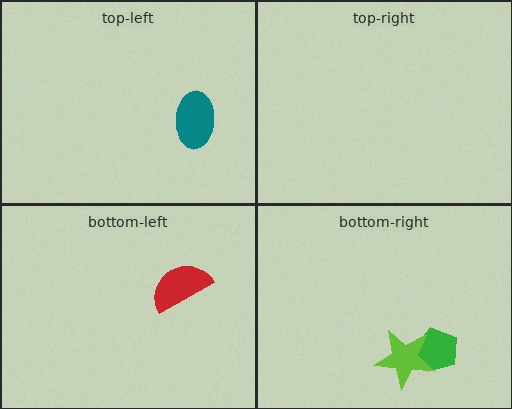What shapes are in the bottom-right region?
The green pentagon, the lime star.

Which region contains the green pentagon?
The bottom-right region.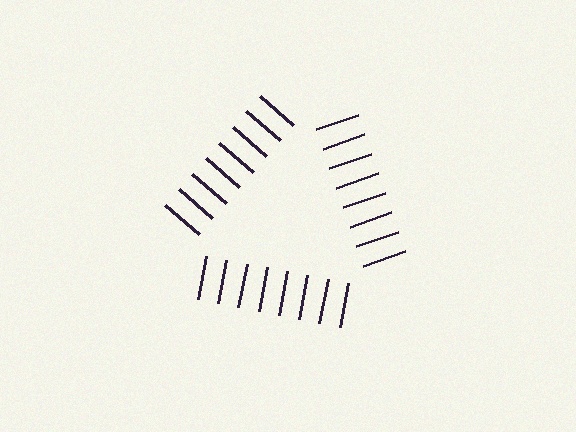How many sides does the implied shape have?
3 sides — the line-ends trace a triangle.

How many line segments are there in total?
24 — 8 along each of the 3 edges.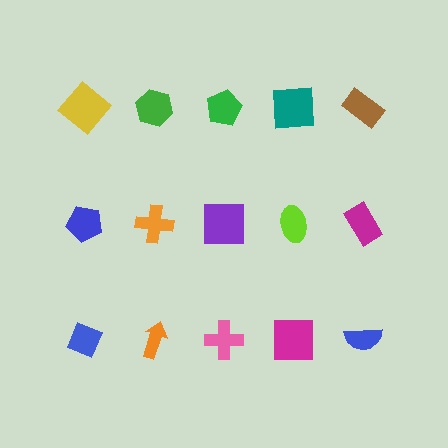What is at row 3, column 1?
A blue diamond.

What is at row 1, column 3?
A green pentagon.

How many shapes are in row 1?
5 shapes.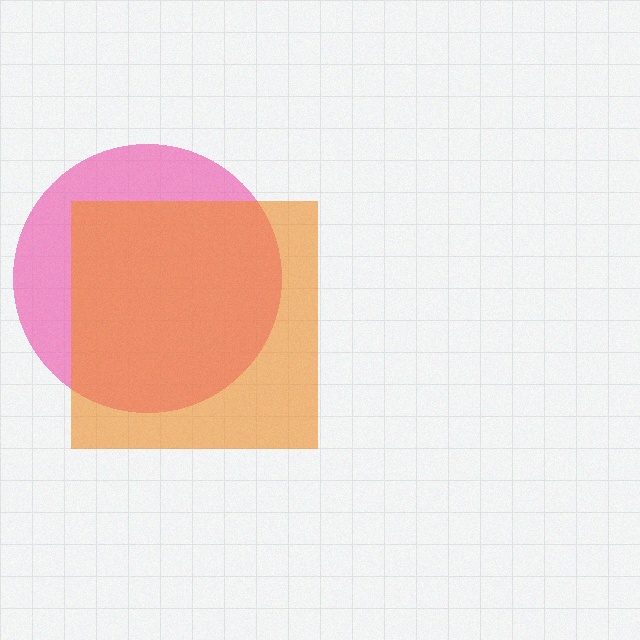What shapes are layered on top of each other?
The layered shapes are: a pink circle, an orange square.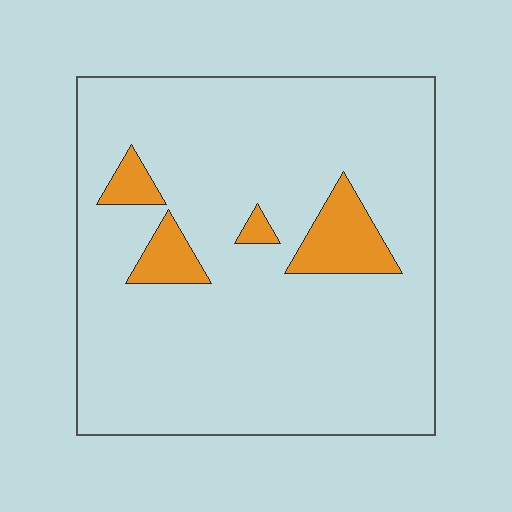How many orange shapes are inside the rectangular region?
4.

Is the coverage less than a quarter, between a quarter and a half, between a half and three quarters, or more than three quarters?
Less than a quarter.